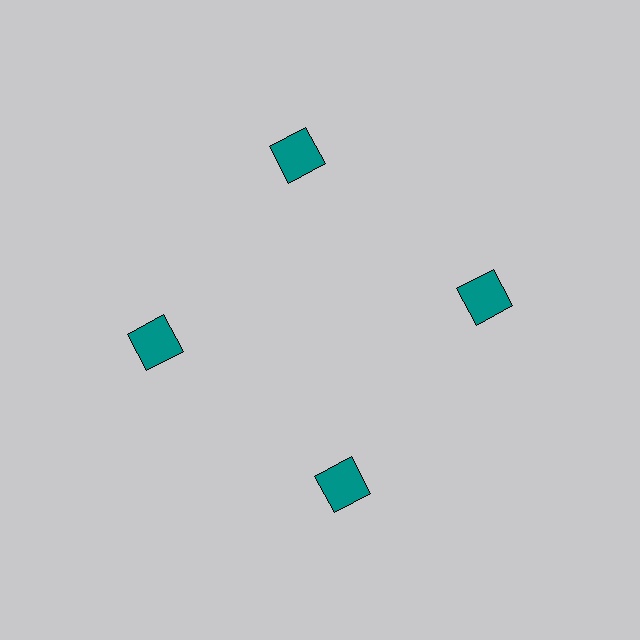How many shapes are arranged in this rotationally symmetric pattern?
There are 4 shapes, arranged in 4 groups of 1.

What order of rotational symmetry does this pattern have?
This pattern has 4-fold rotational symmetry.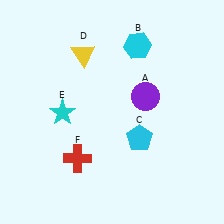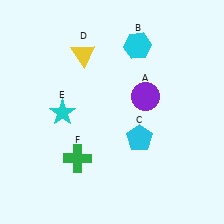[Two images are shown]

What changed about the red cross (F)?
In Image 1, F is red. In Image 2, it changed to green.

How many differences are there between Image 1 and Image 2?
There is 1 difference between the two images.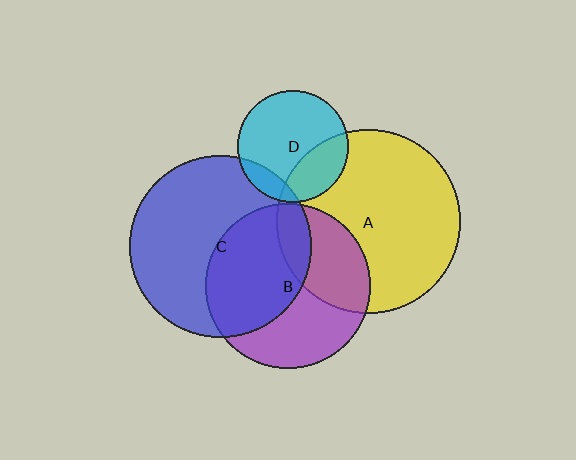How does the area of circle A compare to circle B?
Approximately 1.2 times.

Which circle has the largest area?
Circle A (yellow).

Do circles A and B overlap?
Yes.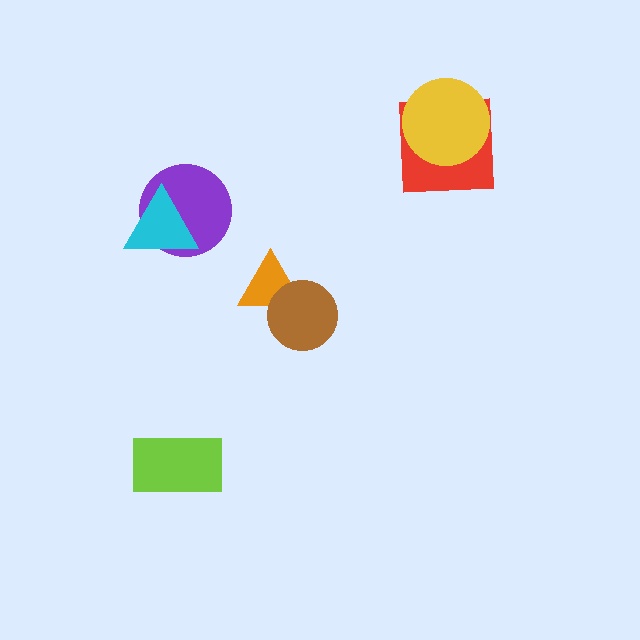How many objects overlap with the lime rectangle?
0 objects overlap with the lime rectangle.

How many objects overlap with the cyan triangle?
1 object overlaps with the cyan triangle.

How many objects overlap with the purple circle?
1 object overlaps with the purple circle.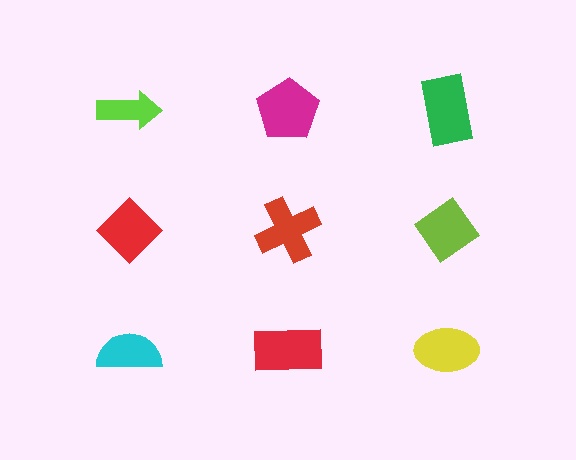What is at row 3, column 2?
A red rectangle.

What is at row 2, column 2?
A red cross.